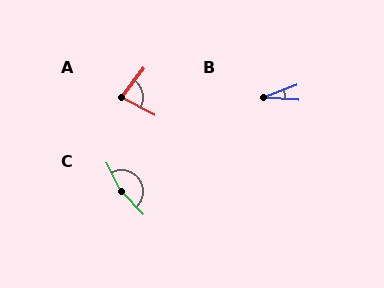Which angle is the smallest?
B, at approximately 24 degrees.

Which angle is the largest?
C, at approximately 164 degrees.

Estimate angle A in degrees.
Approximately 80 degrees.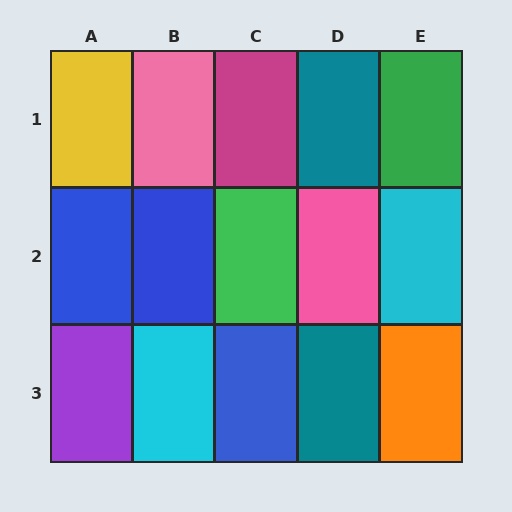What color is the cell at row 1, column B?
Pink.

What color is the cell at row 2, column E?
Cyan.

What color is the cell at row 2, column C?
Green.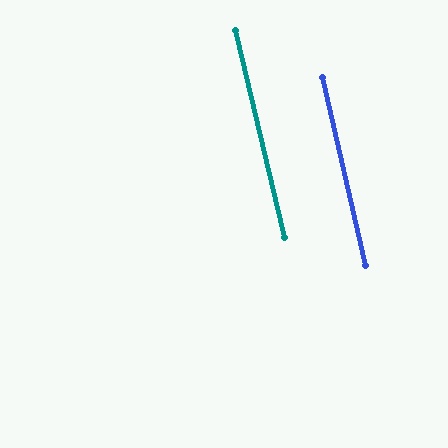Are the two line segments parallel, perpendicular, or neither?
Parallel — their directions differ by only 0.3°.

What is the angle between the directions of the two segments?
Approximately 0 degrees.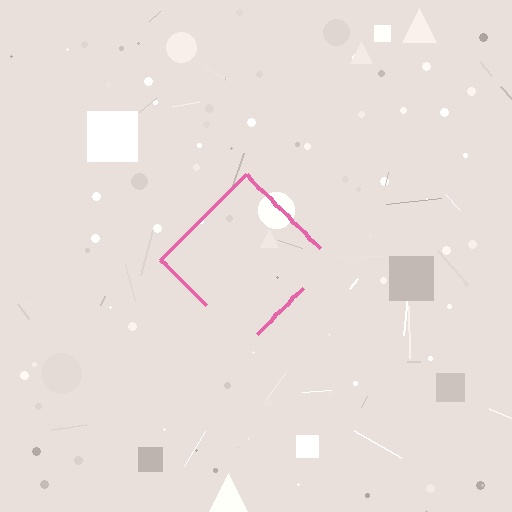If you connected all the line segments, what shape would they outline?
They would outline a diamond.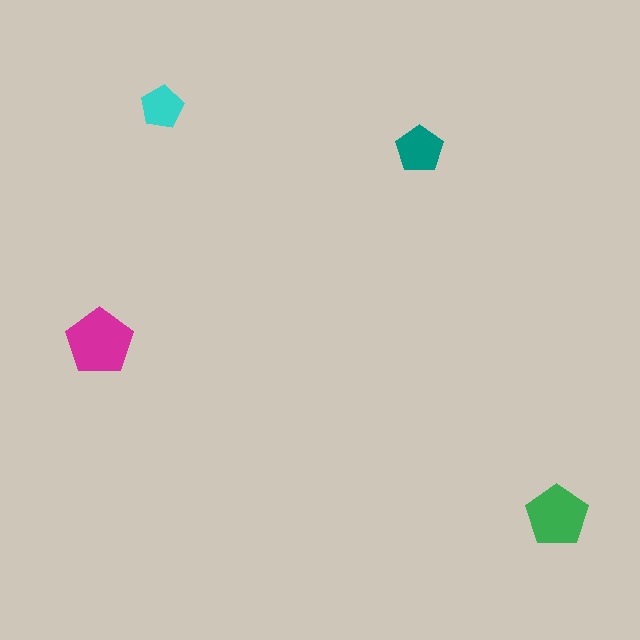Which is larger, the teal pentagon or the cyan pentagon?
The teal one.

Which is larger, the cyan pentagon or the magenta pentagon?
The magenta one.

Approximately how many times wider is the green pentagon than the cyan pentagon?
About 1.5 times wider.